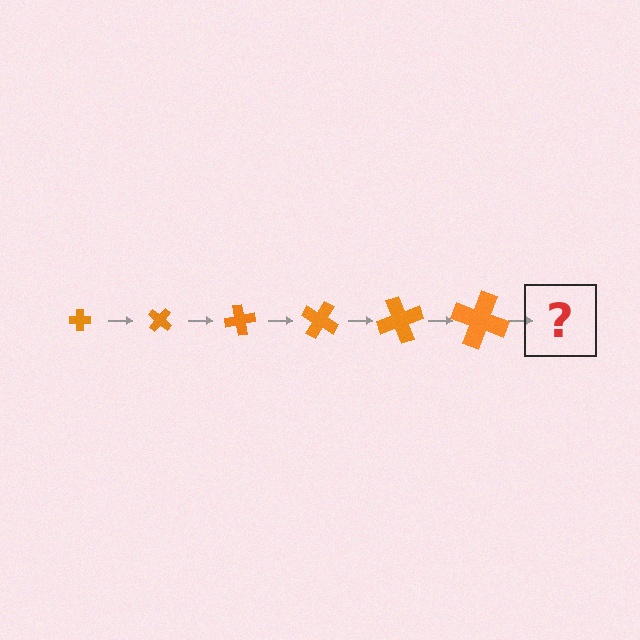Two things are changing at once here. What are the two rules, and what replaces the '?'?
The two rules are that the cross grows larger each step and it rotates 40 degrees each step. The '?' should be a cross, larger than the previous one and rotated 240 degrees from the start.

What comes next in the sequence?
The next element should be a cross, larger than the previous one and rotated 240 degrees from the start.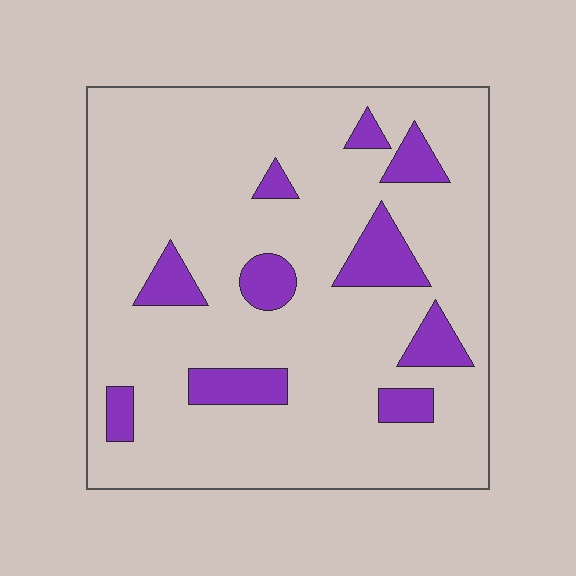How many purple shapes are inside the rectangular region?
10.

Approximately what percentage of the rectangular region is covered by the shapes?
Approximately 15%.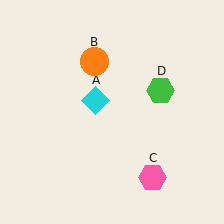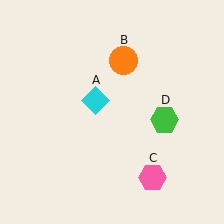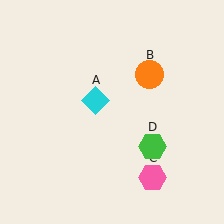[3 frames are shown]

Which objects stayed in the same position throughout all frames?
Cyan diamond (object A) and pink hexagon (object C) remained stationary.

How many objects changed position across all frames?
2 objects changed position: orange circle (object B), green hexagon (object D).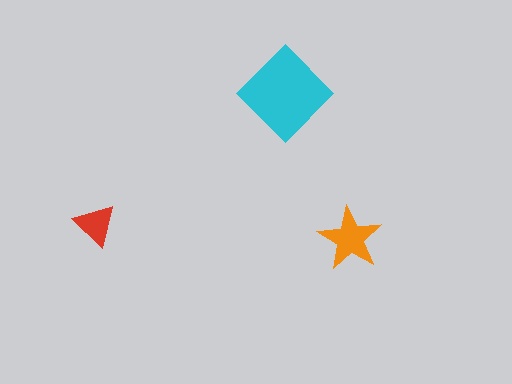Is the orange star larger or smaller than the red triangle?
Larger.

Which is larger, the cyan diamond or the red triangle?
The cyan diamond.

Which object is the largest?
The cyan diamond.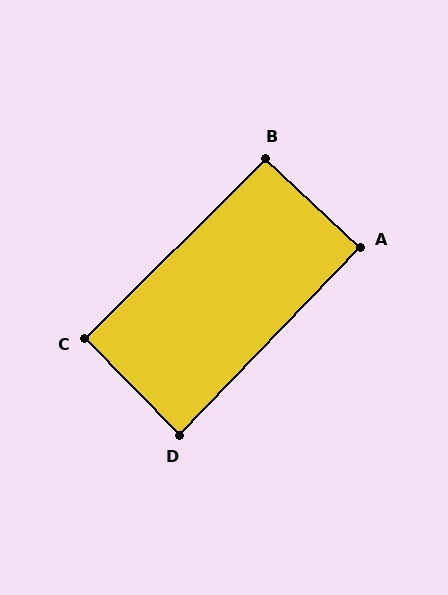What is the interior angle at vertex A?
Approximately 89 degrees (approximately right).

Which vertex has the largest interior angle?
B, at approximately 92 degrees.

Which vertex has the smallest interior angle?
D, at approximately 88 degrees.